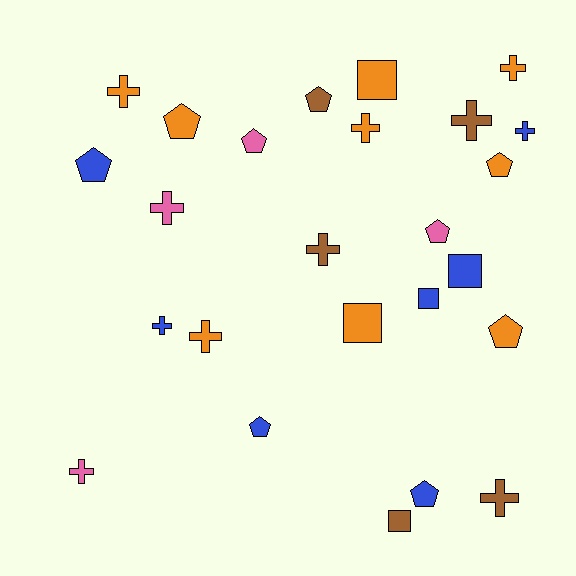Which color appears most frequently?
Orange, with 9 objects.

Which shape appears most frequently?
Cross, with 11 objects.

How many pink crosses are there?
There are 2 pink crosses.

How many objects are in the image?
There are 25 objects.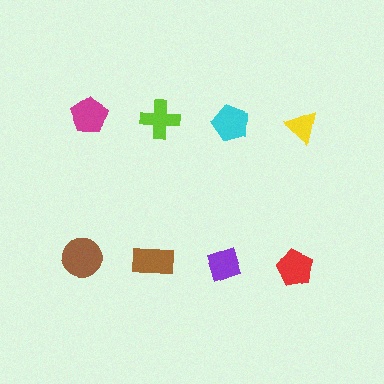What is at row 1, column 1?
A magenta pentagon.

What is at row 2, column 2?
A brown rectangle.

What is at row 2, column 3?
A purple diamond.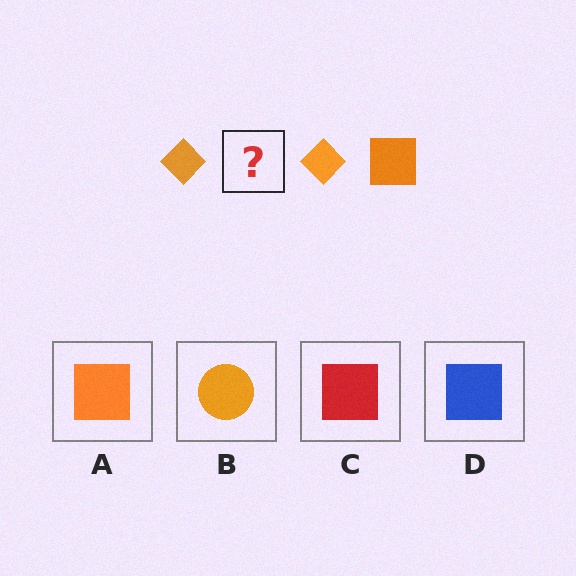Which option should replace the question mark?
Option A.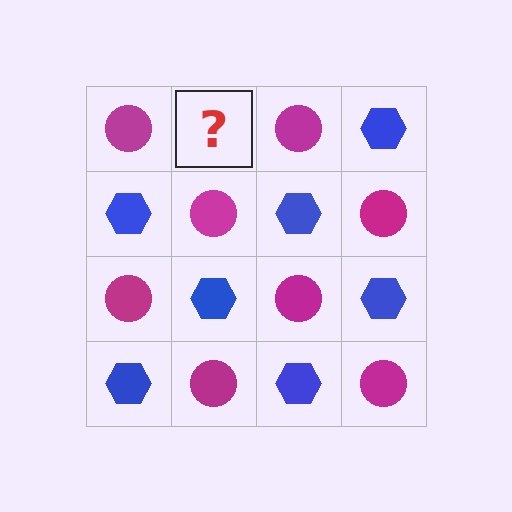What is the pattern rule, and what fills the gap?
The rule is that it alternates magenta circle and blue hexagon in a checkerboard pattern. The gap should be filled with a blue hexagon.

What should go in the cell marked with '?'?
The missing cell should contain a blue hexagon.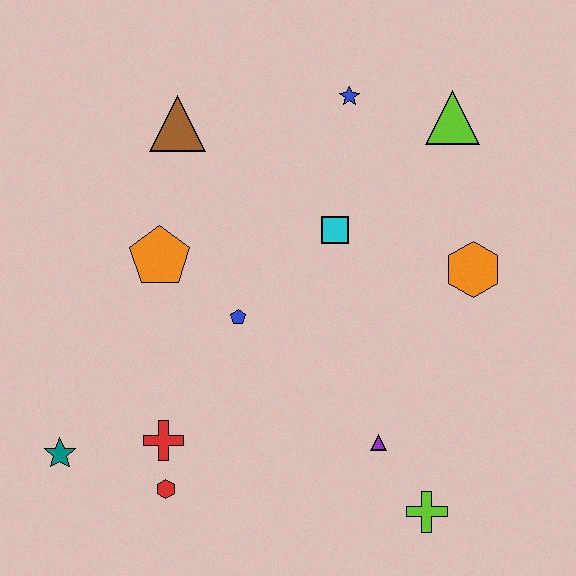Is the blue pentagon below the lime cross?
No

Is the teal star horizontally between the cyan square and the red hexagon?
No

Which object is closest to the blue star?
The lime triangle is closest to the blue star.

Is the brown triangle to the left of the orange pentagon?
No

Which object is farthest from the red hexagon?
The lime triangle is farthest from the red hexagon.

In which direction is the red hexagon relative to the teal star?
The red hexagon is to the right of the teal star.